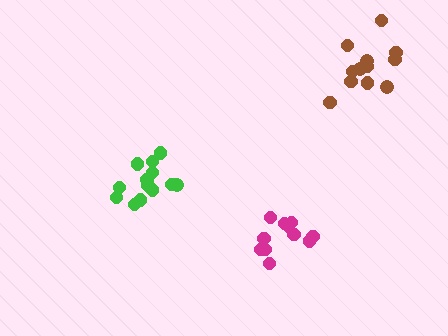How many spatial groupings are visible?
There are 3 spatial groupings.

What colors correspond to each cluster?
The clusters are colored: green, magenta, brown.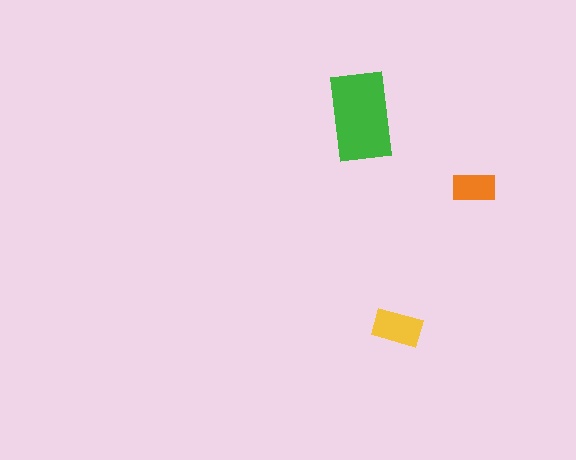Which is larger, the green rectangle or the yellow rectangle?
The green one.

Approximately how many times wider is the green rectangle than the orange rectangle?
About 2 times wider.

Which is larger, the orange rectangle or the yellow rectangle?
The yellow one.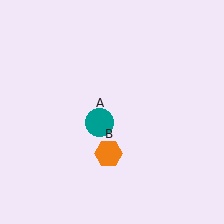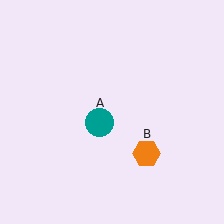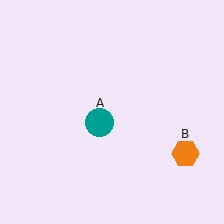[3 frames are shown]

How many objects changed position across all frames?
1 object changed position: orange hexagon (object B).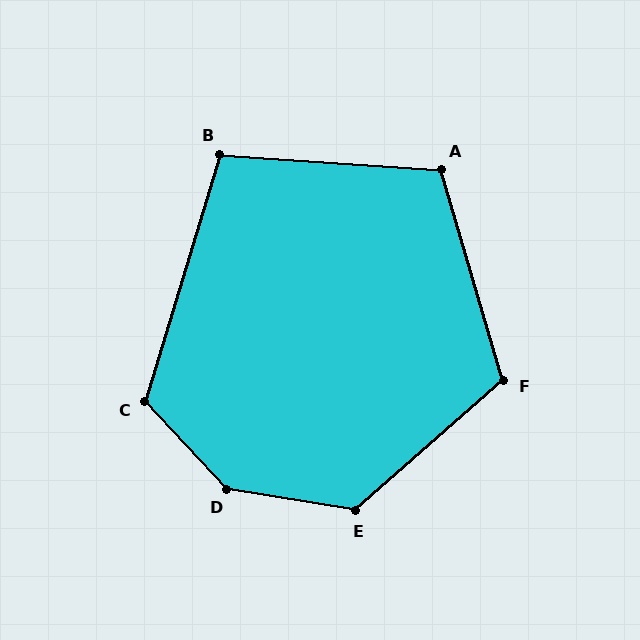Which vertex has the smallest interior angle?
B, at approximately 103 degrees.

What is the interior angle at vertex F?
Approximately 115 degrees (obtuse).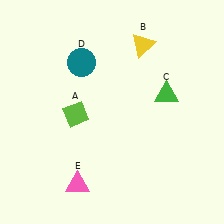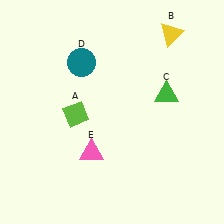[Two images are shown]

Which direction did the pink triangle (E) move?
The pink triangle (E) moved up.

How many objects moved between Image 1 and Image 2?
2 objects moved between the two images.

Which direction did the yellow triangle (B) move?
The yellow triangle (B) moved right.